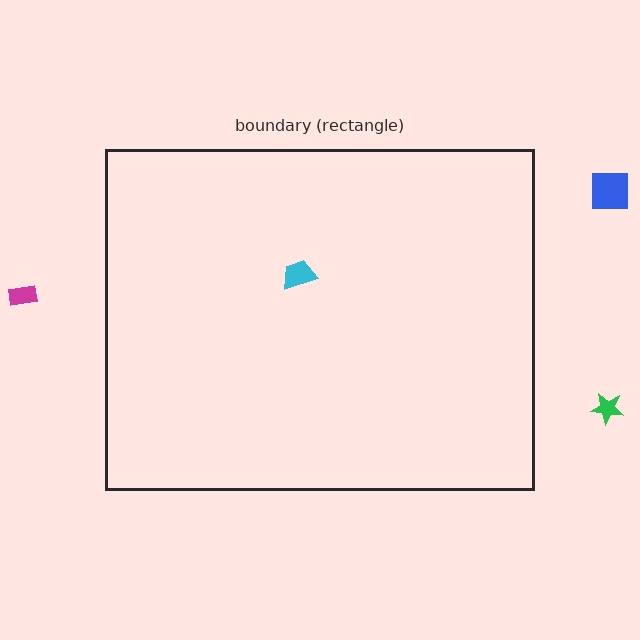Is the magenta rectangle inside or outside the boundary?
Outside.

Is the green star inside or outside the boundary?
Outside.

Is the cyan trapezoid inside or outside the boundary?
Inside.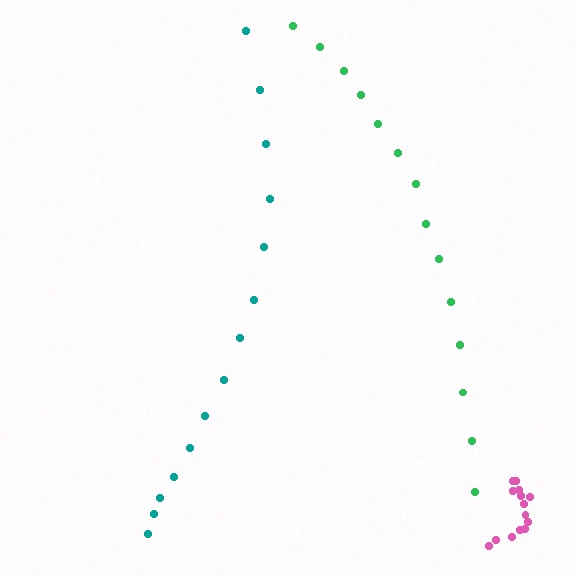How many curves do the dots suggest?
There are 3 distinct paths.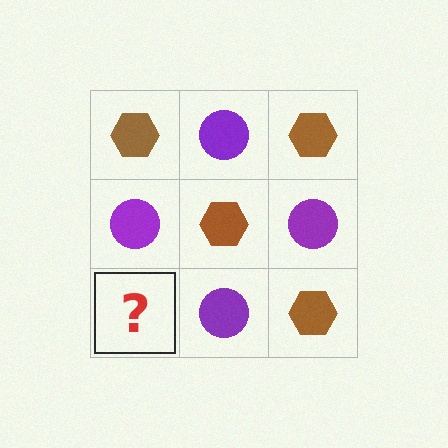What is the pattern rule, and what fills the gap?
The rule is that it alternates brown hexagon and purple circle in a checkerboard pattern. The gap should be filled with a brown hexagon.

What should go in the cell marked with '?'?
The missing cell should contain a brown hexagon.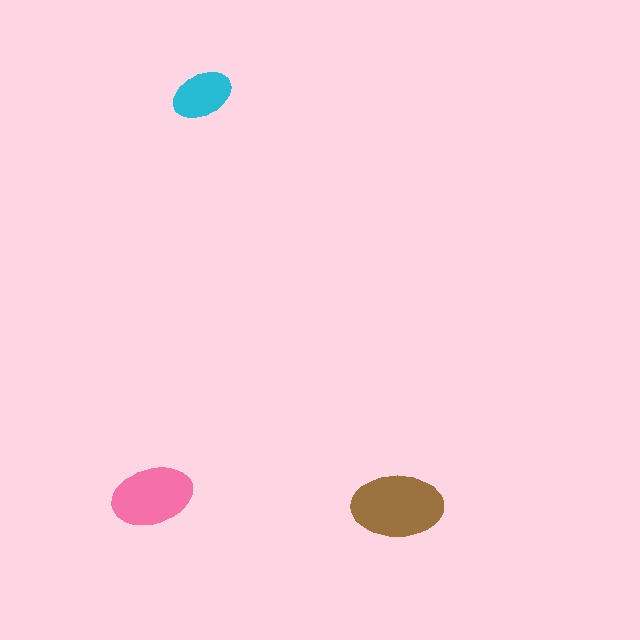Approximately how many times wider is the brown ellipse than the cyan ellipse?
About 1.5 times wider.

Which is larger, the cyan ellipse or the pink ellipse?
The pink one.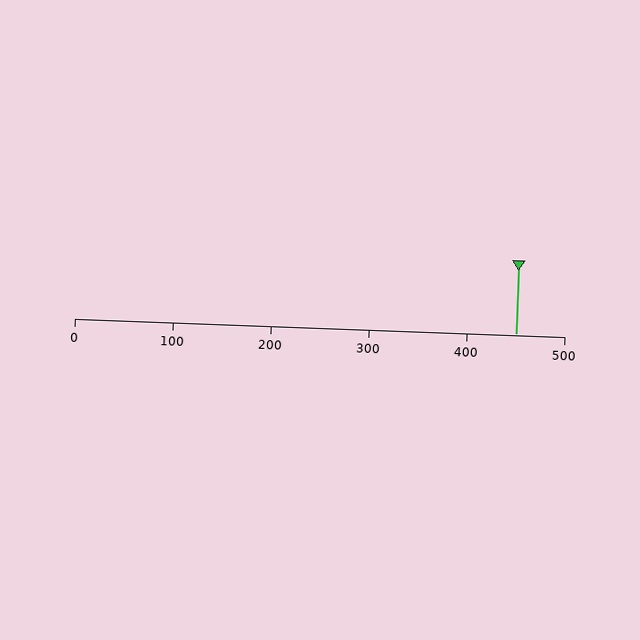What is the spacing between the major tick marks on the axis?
The major ticks are spaced 100 apart.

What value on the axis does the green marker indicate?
The marker indicates approximately 450.